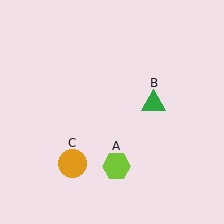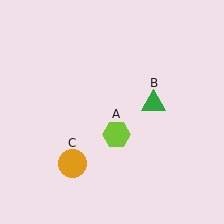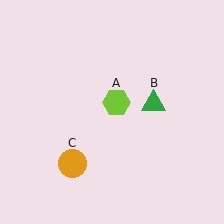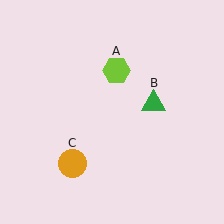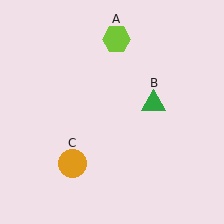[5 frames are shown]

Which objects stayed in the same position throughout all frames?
Green triangle (object B) and orange circle (object C) remained stationary.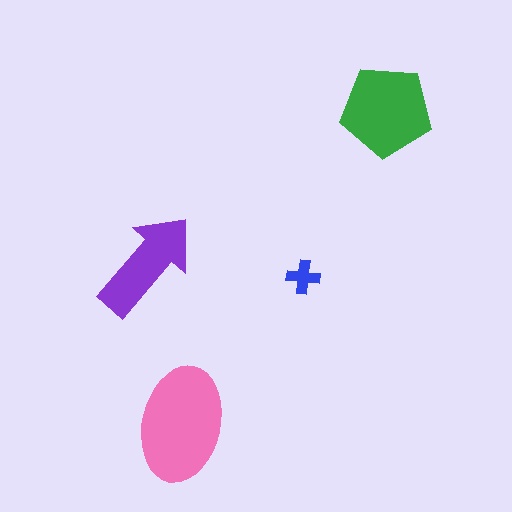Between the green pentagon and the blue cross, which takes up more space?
The green pentagon.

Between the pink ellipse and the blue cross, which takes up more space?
The pink ellipse.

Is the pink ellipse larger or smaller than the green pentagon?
Larger.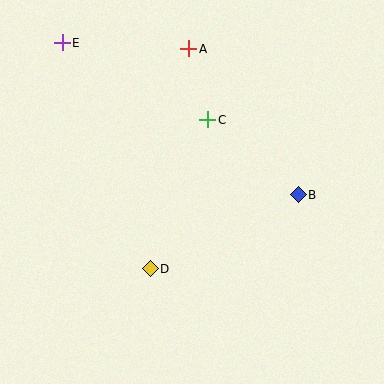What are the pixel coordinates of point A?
Point A is at (189, 49).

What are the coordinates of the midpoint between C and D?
The midpoint between C and D is at (179, 194).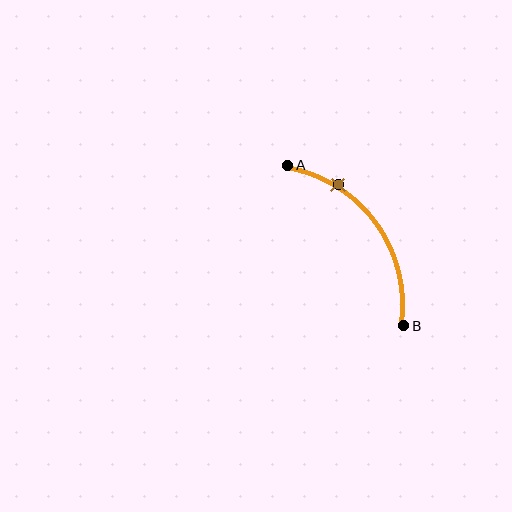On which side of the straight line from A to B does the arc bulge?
The arc bulges above and to the right of the straight line connecting A and B.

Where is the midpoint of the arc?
The arc midpoint is the point on the curve farthest from the straight line joining A and B. It sits above and to the right of that line.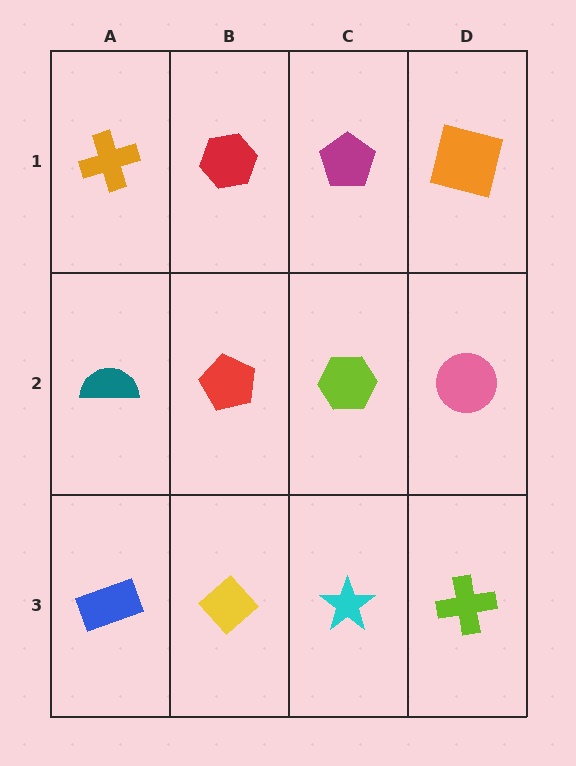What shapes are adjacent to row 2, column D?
An orange square (row 1, column D), a lime cross (row 3, column D), a lime hexagon (row 2, column C).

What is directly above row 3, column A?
A teal semicircle.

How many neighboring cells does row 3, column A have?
2.